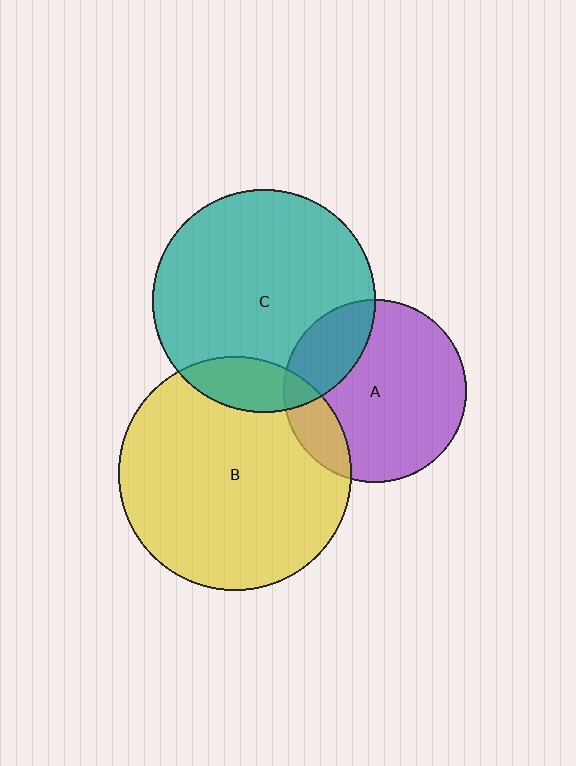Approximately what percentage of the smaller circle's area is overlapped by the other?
Approximately 25%.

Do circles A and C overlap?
Yes.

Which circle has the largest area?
Circle B (yellow).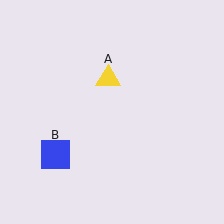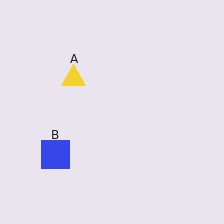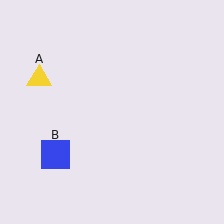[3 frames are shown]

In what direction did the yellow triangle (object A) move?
The yellow triangle (object A) moved left.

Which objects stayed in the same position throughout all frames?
Blue square (object B) remained stationary.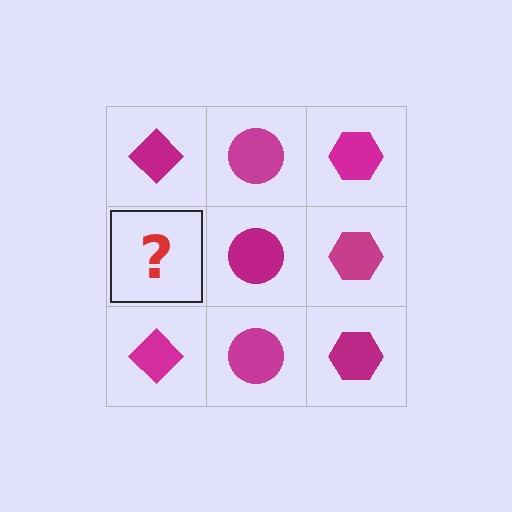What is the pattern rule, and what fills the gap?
The rule is that each column has a consistent shape. The gap should be filled with a magenta diamond.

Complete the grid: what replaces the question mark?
The question mark should be replaced with a magenta diamond.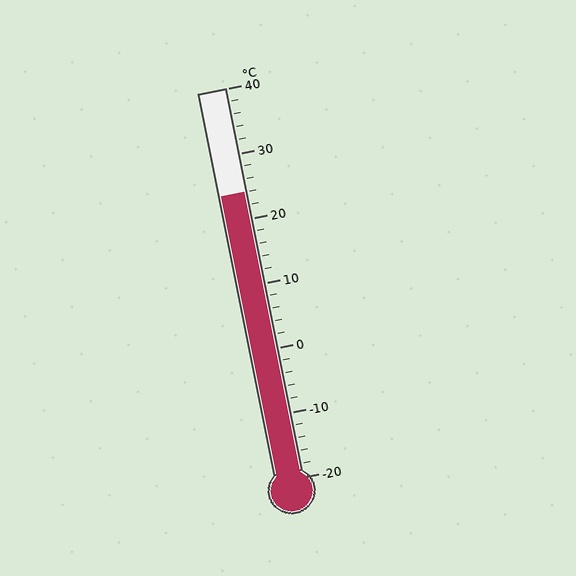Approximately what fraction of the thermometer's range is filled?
The thermometer is filled to approximately 75% of its range.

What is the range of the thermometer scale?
The thermometer scale ranges from -20°C to 40°C.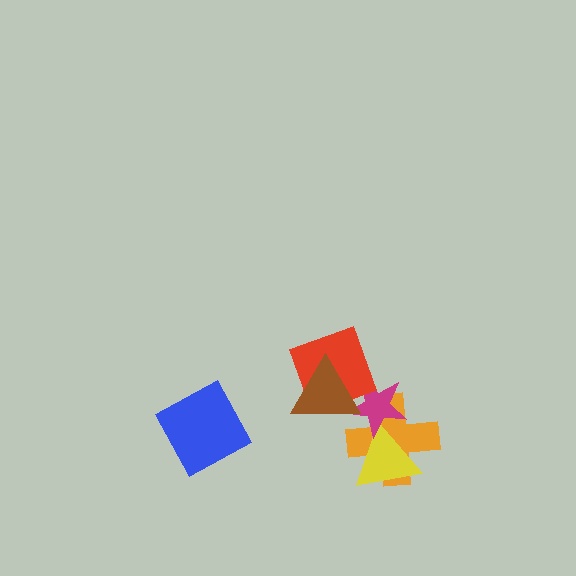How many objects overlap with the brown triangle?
2 objects overlap with the brown triangle.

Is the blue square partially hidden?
No, no other shape covers it.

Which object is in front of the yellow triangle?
The magenta star is in front of the yellow triangle.